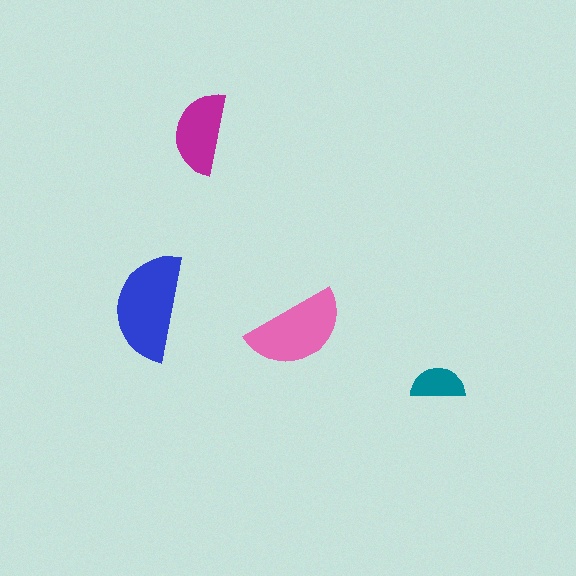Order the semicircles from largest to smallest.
the blue one, the pink one, the magenta one, the teal one.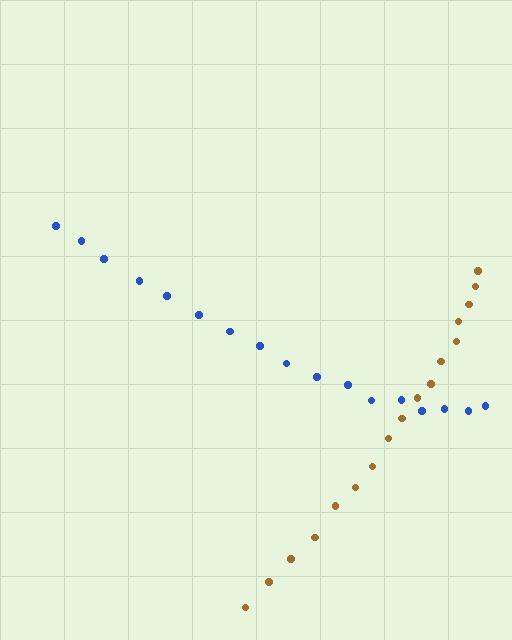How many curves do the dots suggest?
There are 2 distinct paths.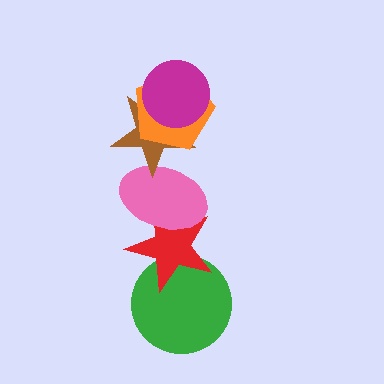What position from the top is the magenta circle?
The magenta circle is 1st from the top.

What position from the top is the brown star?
The brown star is 3rd from the top.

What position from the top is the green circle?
The green circle is 6th from the top.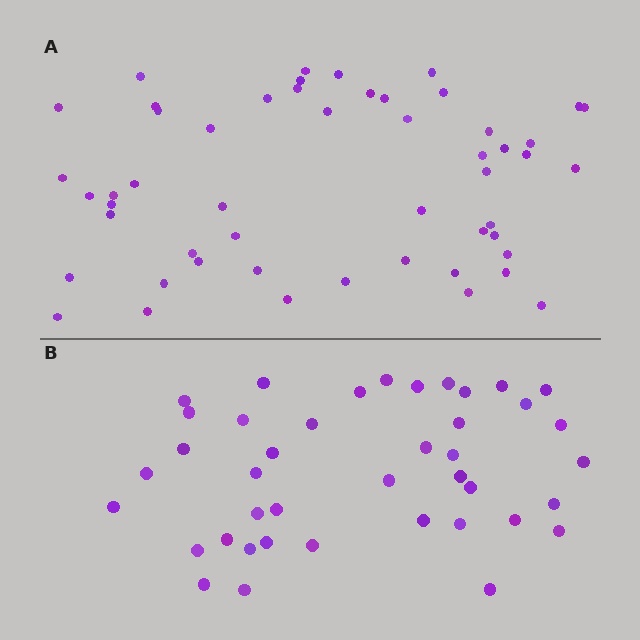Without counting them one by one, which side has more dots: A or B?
Region A (the top region) has more dots.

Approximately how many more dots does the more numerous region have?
Region A has roughly 12 or so more dots than region B.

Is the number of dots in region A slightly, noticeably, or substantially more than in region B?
Region A has noticeably more, but not dramatically so. The ratio is roughly 1.3 to 1.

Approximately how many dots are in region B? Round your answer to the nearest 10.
About 40 dots. (The exact count is 41, which rounds to 40.)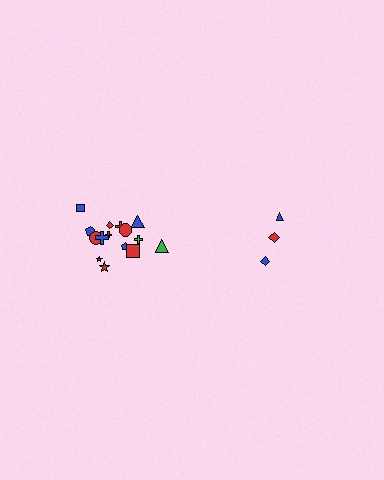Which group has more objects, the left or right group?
The left group.